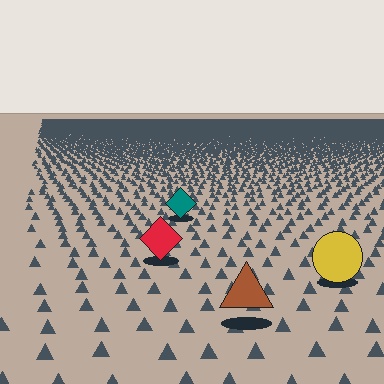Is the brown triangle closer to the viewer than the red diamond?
Yes. The brown triangle is closer — you can tell from the texture gradient: the ground texture is coarser near it.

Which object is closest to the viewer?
The brown triangle is closest. The texture marks near it are larger and more spread out.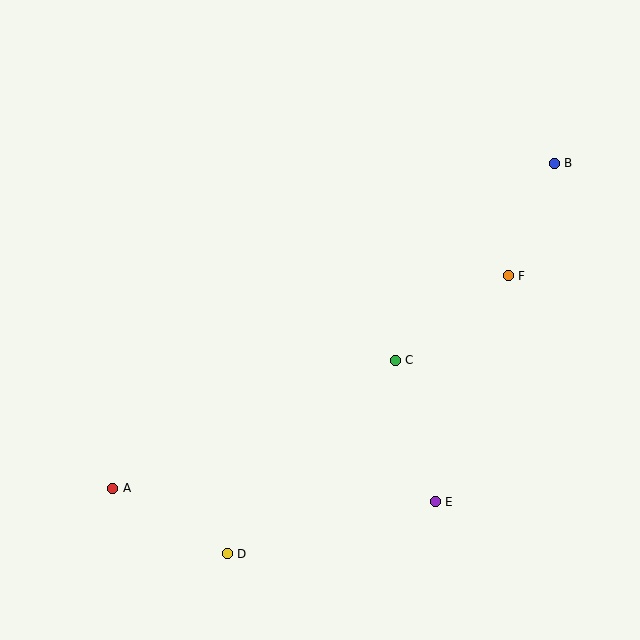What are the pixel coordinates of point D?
Point D is at (227, 554).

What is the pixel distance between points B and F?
The distance between B and F is 122 pixels.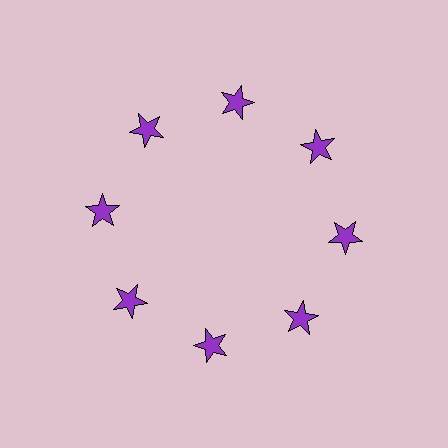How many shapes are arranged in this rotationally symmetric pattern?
There are 8 shapes, arranged in 8 groups of 1.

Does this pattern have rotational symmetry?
Yes, this pattern has 8-fold rotational symmetry. It looks the same after rotating 45 degrees around the center.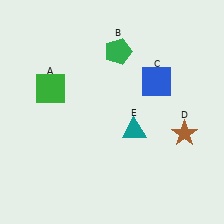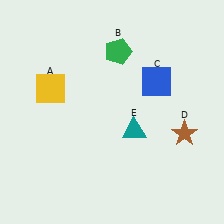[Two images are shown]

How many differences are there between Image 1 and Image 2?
There is 1 difference between the two images.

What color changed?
The square (A) changed from green in Image 1 to yellow in Image 2.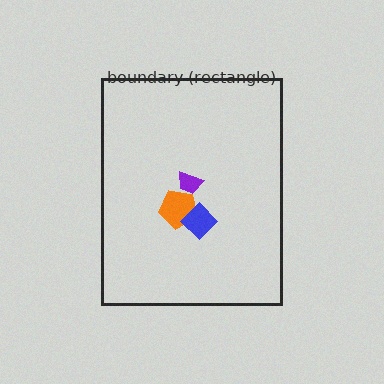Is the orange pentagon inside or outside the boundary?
Inside.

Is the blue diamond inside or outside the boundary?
Inside.